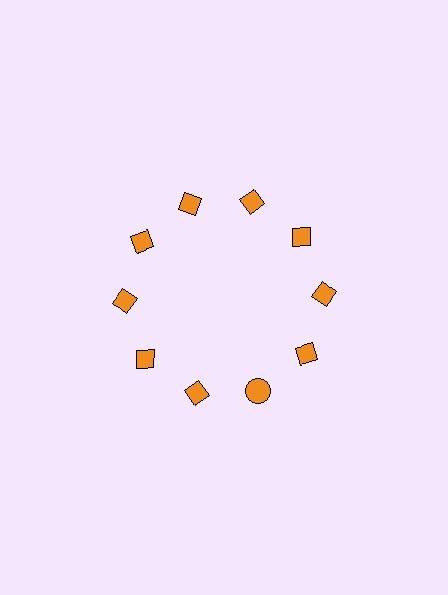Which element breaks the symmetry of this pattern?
The orange circle at roughly the 5 o'clock position breaks the symmetry. All other shapes are orange diamonds.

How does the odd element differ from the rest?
It has a different shape: circle instead of diamond.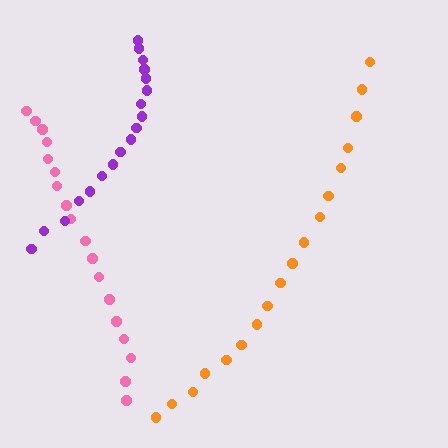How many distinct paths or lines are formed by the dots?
There are 3 distinct paths.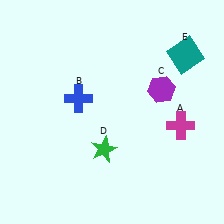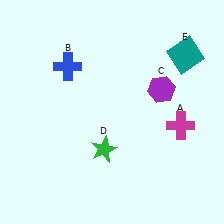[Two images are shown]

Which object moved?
The blue cross (B) moved up.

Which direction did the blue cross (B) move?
The blue cross (B) moved up.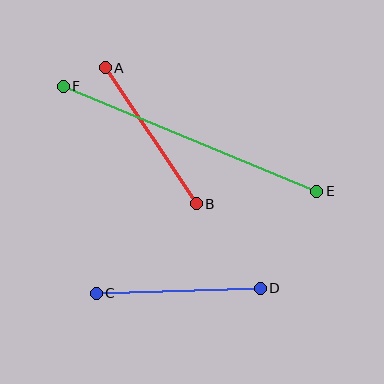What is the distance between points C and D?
The distance is approximately 164 pixels.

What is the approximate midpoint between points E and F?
The midpoint is at approximately (190, 139) pixels.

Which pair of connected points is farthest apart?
Points E and F are farthest apart.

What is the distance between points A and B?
The distance is approximately 163 pixels.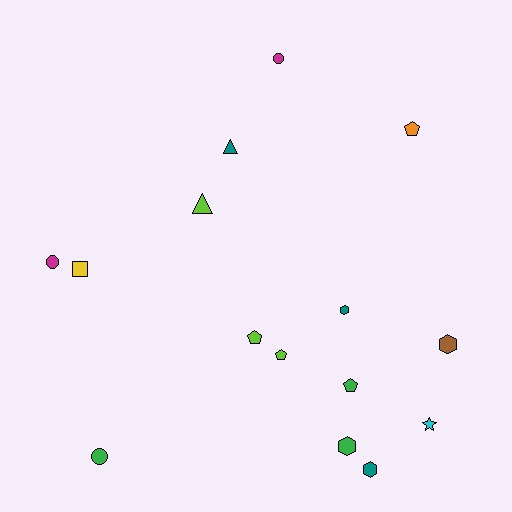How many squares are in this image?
There is 1 square.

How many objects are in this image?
There are 15 objects.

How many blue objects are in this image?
There are no blue objects.